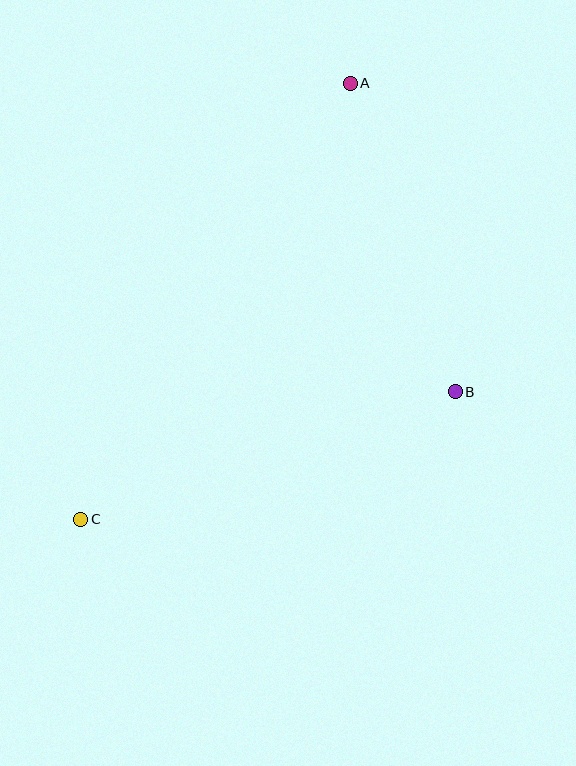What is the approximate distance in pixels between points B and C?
The distance between B and C is approximately 395 pixels.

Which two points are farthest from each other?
Points A and C are farthest from each other.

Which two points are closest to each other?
Points A and B are closest to each other.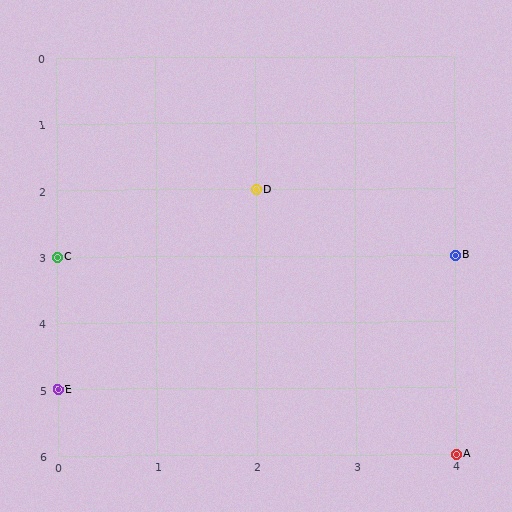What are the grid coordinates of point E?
Point E is at grid coordinates (0, 5).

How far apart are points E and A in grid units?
Points E and A are 4 columns and 1 row apart (about 4.1 grid units diagonally).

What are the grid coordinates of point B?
Point B is at grid coordinates (4, 3).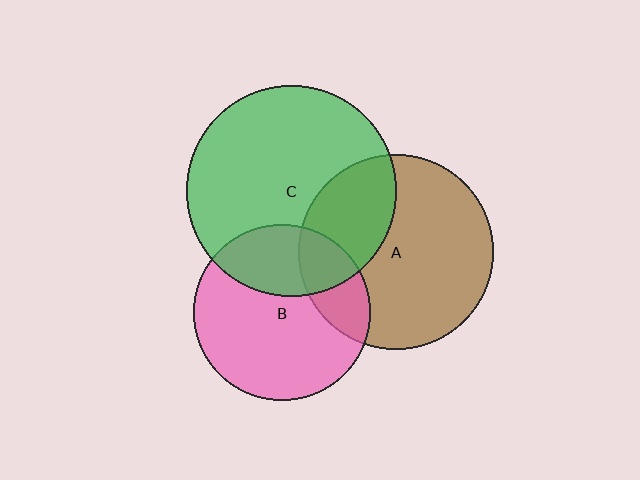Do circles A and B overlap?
Yes.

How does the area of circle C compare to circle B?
Approximately 1.4 times.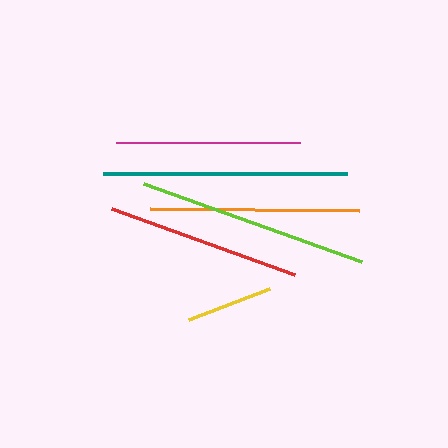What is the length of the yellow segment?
The yellow segment is approximately 87 pixels long.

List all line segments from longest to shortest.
From longest to shortest: teal, lime, orange, red, magenta, yellow.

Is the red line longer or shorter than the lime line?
The lime line is longer than the red line.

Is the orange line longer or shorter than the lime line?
The lime line is longer than the orange line.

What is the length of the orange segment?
The orange segment is approximately 208 pixels long.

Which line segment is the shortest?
The yellow line is the shortest at approximately 87 pixels.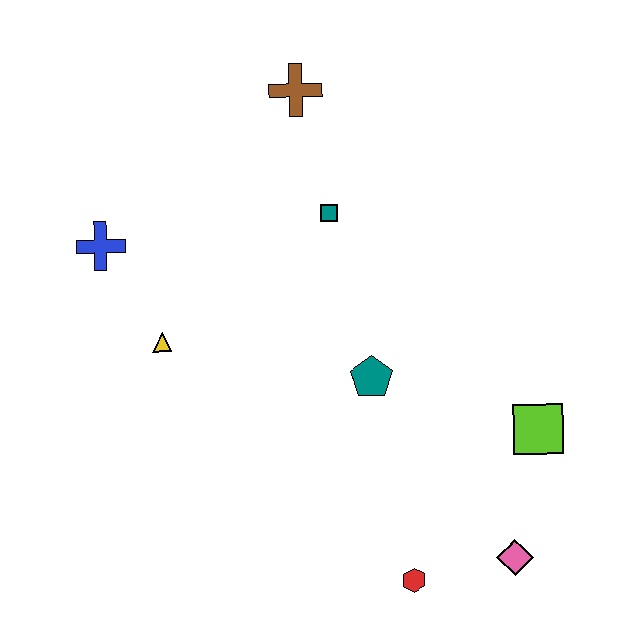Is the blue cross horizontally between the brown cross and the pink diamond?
No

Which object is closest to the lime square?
The pink diamond is closest to the lime square.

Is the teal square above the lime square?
Yes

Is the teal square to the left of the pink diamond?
Yes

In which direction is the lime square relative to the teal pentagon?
The lime square is to the right of the teal pentagon.